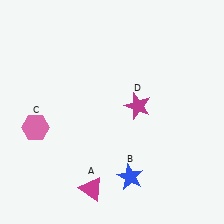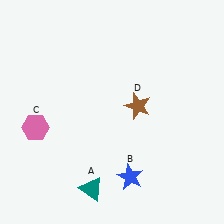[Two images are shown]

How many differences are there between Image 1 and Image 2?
There are 2 differences between the two images.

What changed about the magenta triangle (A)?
In Image 1, A is magenta. In Image 2, it changed to teal.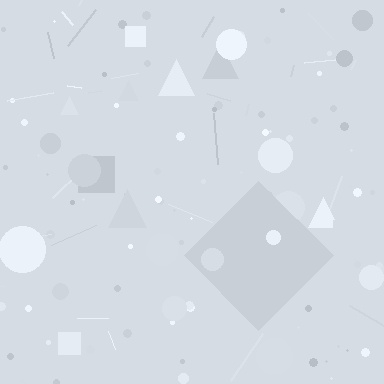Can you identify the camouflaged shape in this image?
The camouflaged shape is a diamond.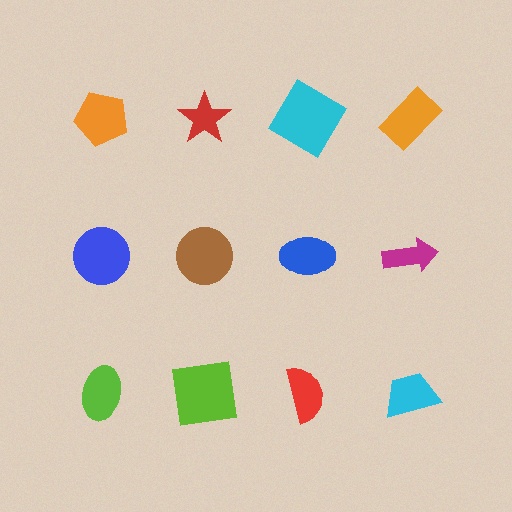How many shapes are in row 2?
4 shapes.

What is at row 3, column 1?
A lime ellipse.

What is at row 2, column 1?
A blue circle.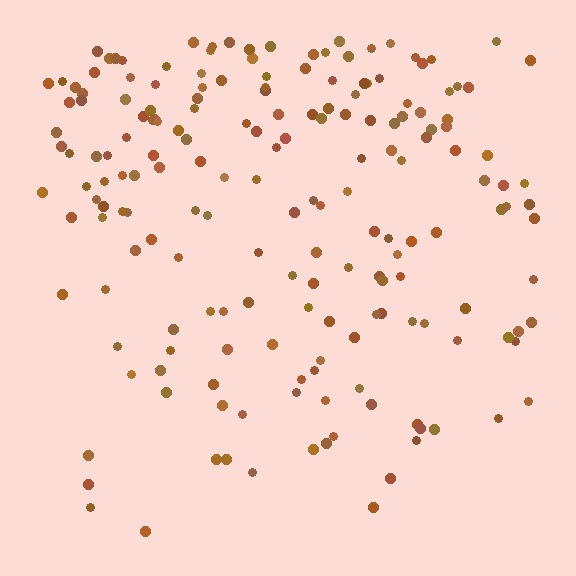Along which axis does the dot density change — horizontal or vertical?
Vertical.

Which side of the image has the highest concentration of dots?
The top.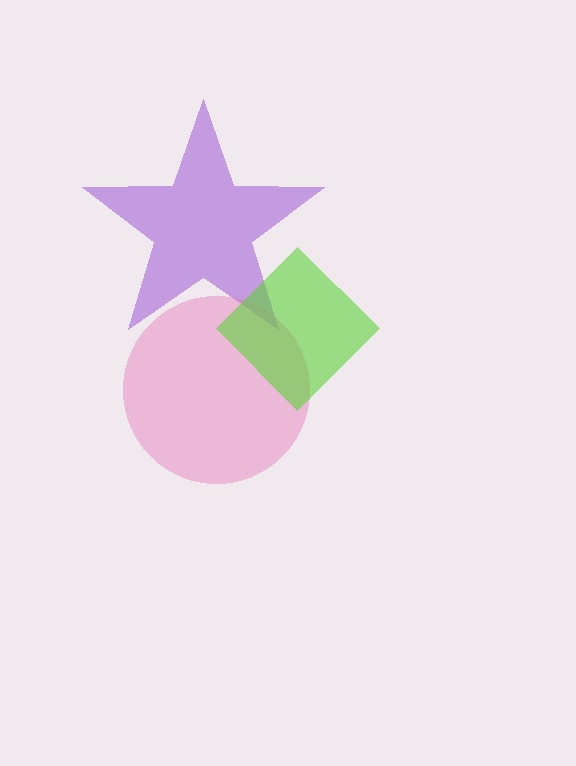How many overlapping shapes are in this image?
There are 3 overlapping shapes in the image.